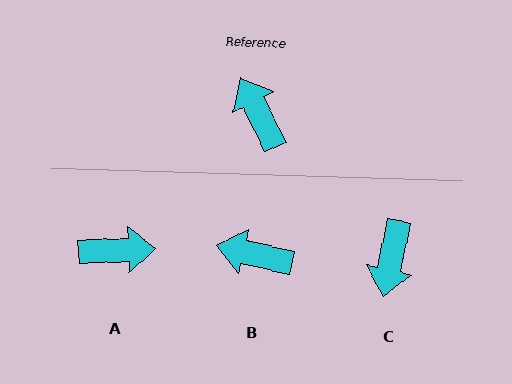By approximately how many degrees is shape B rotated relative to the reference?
Approximately 50 degrees counter-clockwise.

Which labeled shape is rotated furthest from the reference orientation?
C, about 142 degrees away.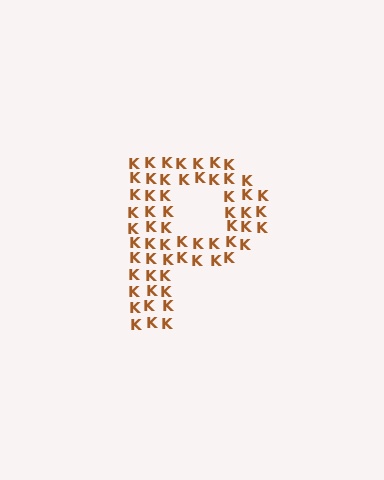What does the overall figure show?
The overall figure shows the letter P.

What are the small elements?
The small elements are letter K's.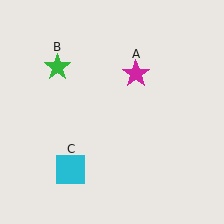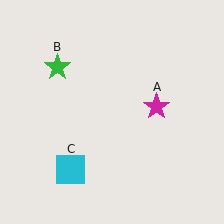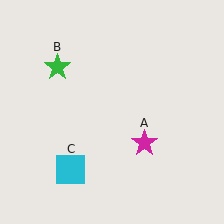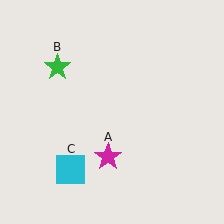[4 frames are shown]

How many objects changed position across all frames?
1 object changed position: magenta star (object A).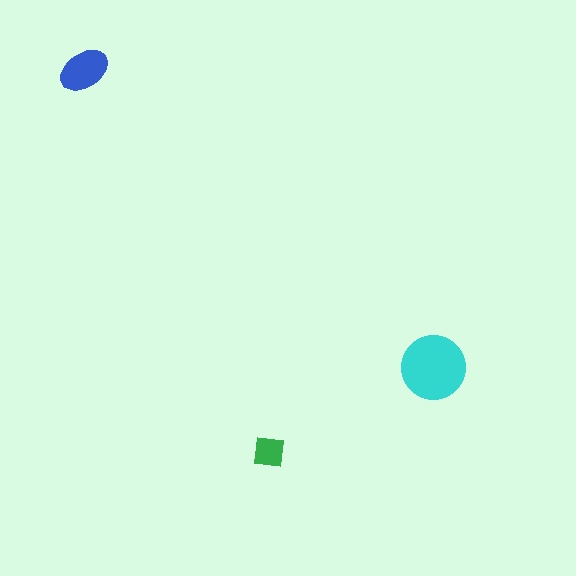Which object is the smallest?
The green square.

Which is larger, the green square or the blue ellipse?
The blue ellipse.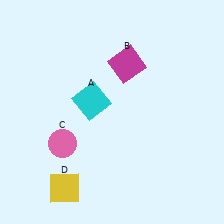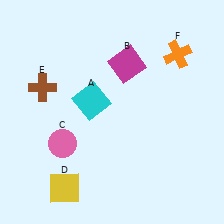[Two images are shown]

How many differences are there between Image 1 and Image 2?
There are 2 differences between the two images.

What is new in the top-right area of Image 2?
An orange cross (F) was added in the top-right area of Image 2.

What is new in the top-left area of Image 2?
A brown cross (E) was added in the top-left area of Image 2.